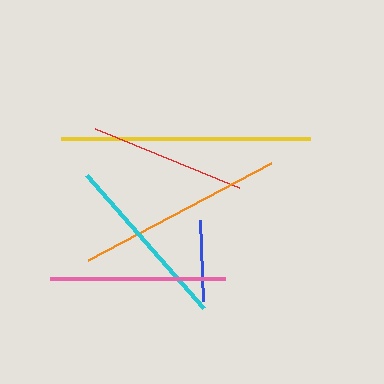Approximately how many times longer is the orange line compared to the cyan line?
The orange line is approximately 1.2 times the length of the cyan line.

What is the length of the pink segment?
The pink segment is approximately 175 pixels long.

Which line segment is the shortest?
The blue line is the shortest at approximately 81 pixels.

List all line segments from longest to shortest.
From longest to shortest: yellow, orange, cyan, pink, red, blue.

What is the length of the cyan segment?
The cyan segment is approximately 177 pixels long.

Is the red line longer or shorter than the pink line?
The pink line is longer than the red line.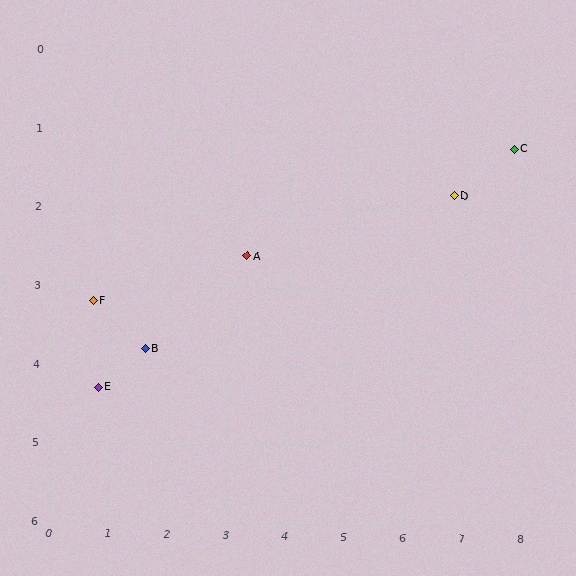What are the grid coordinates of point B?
Point B is at approximately (1.6, 3.8).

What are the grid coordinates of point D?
Point D is at approximately (6.8, 1.8).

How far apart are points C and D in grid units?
Points C and D are about 1.2 grid units apart.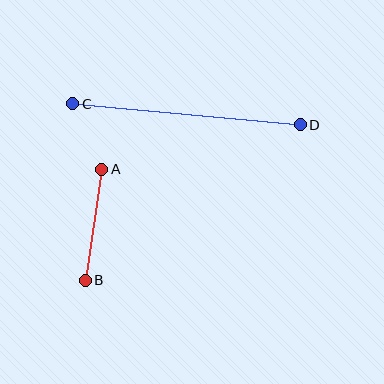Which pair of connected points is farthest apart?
Points C and D are farthest apart.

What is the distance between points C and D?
The distance is approximately 229 pixels.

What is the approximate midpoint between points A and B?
The midpoint is at approximately (94, 225) pixels.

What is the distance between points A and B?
The distance is approximately 112 pixels.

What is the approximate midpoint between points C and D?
The midpoint is at approximately (187, 114) pixels.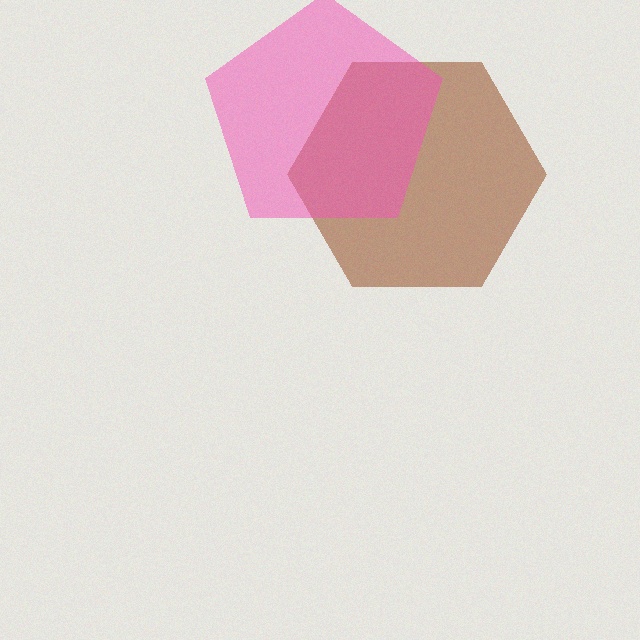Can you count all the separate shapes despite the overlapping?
Yes, there are 2 separate shapes.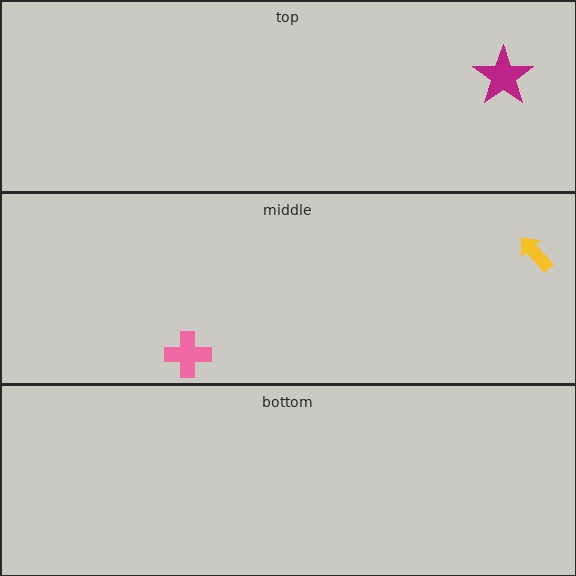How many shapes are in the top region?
1.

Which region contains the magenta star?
The top region.